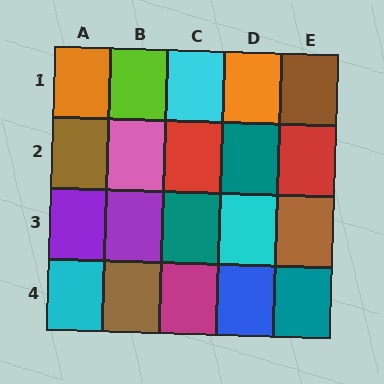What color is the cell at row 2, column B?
Pink.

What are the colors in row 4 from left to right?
Cyan, brown, magenta, blue, teal.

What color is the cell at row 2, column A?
Brown.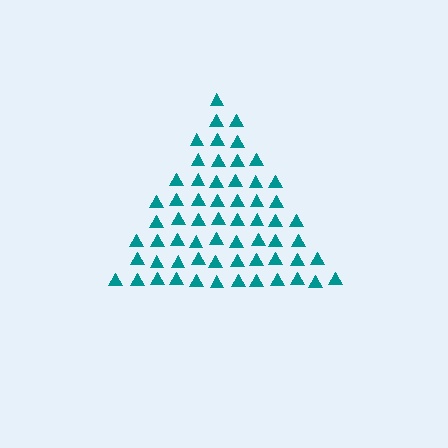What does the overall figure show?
The overall figure shows a triangle.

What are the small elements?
The small elements are triangles.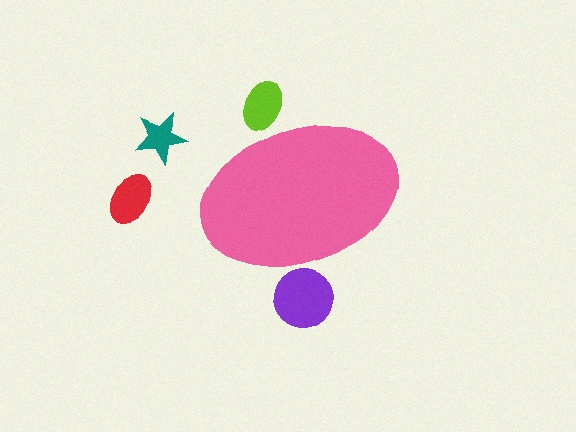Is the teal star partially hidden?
No, the teal star is fully visible.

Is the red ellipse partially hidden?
No, the red ellipse is fully visible.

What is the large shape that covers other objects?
A pink ellipse.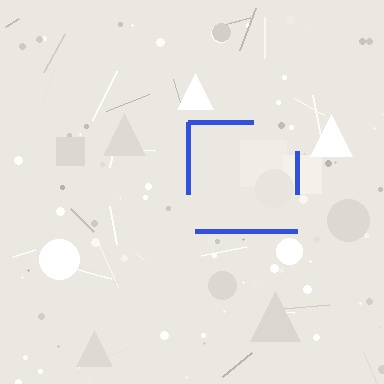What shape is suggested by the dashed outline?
The dashed outline suggests a square.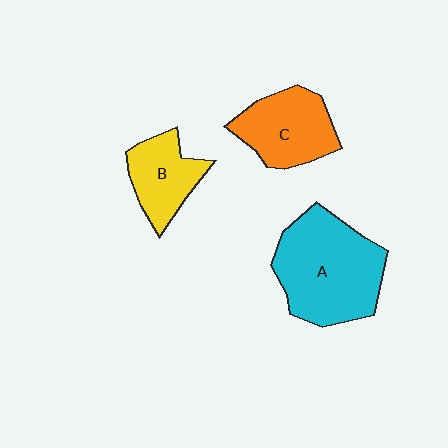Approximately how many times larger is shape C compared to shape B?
Approximately 1.3 times.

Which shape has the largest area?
Shape A (cyan).